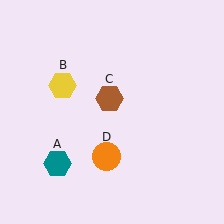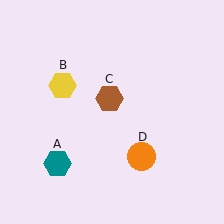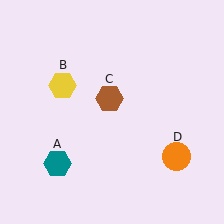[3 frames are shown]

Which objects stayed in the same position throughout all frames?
Teal hexagon (object A) and yellow hexagon (object B) and brown hexagon (object C) remained stationary.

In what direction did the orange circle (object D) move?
The orange circle (object D) moved right.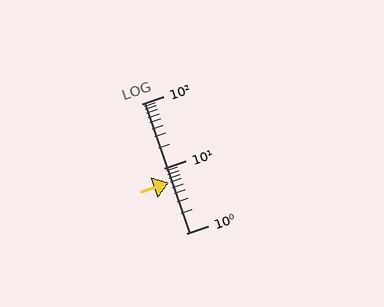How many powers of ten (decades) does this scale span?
The scale spans 2 decades, from 1 to 100.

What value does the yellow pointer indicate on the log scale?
The pointer indicates approximately 6.1.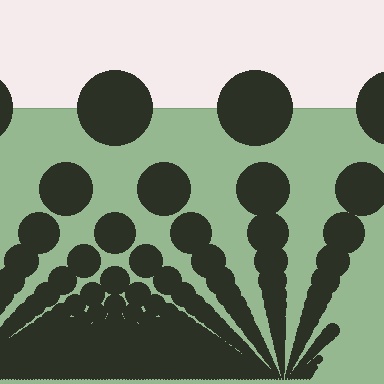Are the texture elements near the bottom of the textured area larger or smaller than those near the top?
Smaller. The gradient is inverted — elements near the bottom are smaller and denser.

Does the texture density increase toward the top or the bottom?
Density increases toward the bottom.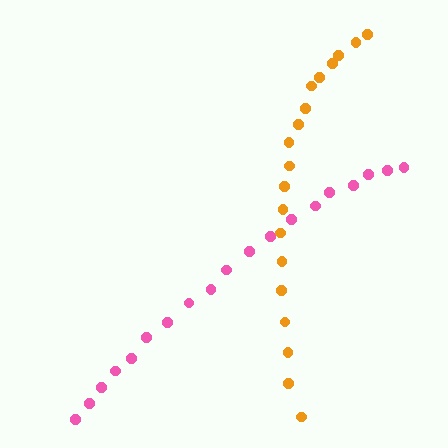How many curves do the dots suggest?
There are 2 distinct paths.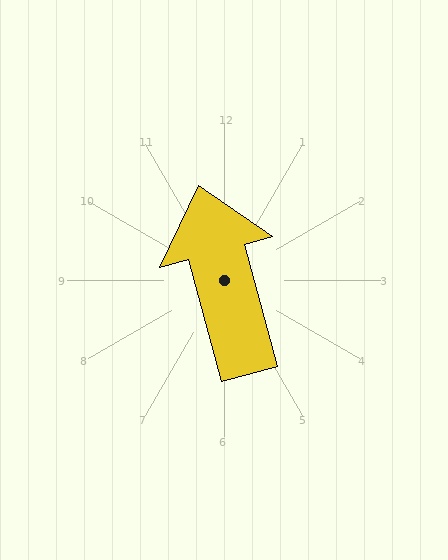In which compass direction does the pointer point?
North.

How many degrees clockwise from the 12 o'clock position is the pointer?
Approximately 345 degrees.